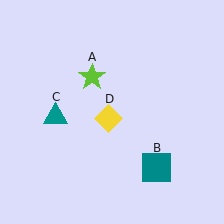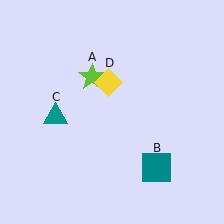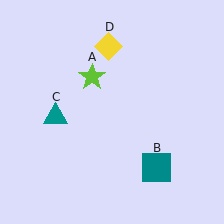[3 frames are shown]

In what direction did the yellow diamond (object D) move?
The yellow diamond (object D) moved up.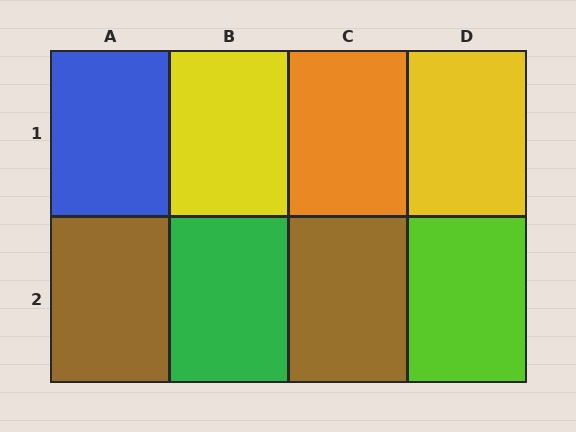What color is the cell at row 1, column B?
Yellow.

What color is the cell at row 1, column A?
Blue.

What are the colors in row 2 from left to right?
Brown, green, brown, lime.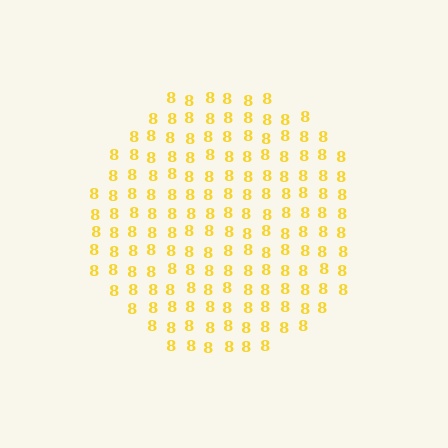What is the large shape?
The large shape is a circle.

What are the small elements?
The small elements are digit 8's.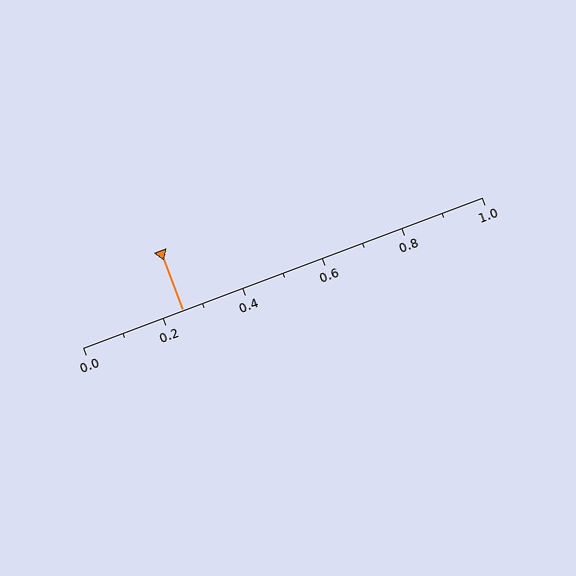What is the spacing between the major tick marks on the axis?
The major ticks are spaced 0.2 apart.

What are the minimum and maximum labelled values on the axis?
The axis runs from 0.0 to 1.0.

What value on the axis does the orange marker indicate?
The marker indicates approximately 0.25.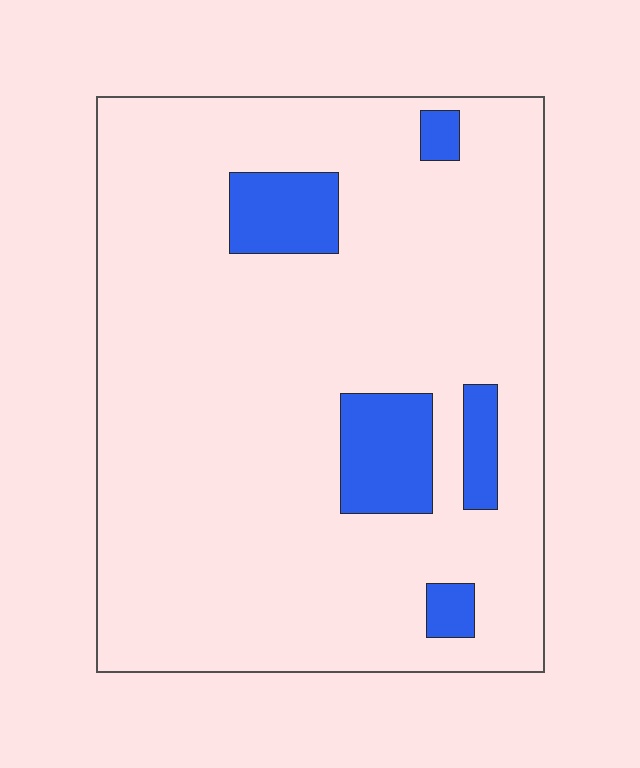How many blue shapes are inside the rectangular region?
5.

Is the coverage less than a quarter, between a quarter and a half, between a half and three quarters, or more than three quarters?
Less than a quarter.